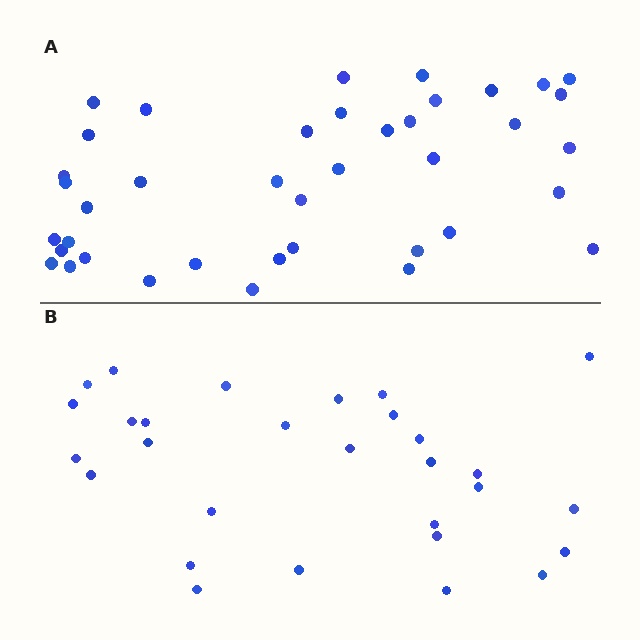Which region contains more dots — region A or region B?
Region A (the top region) has more dots.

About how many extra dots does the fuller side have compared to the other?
Region A has roughly 12 or so more dots than region B.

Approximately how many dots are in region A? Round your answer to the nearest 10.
About 40 dots.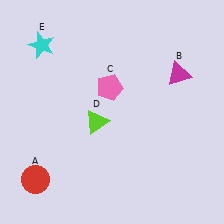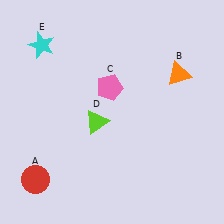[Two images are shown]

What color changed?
The triangle (B) changed from magenta in Image 1 to orange in Image 2.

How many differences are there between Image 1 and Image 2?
There is 1 difference between the two images.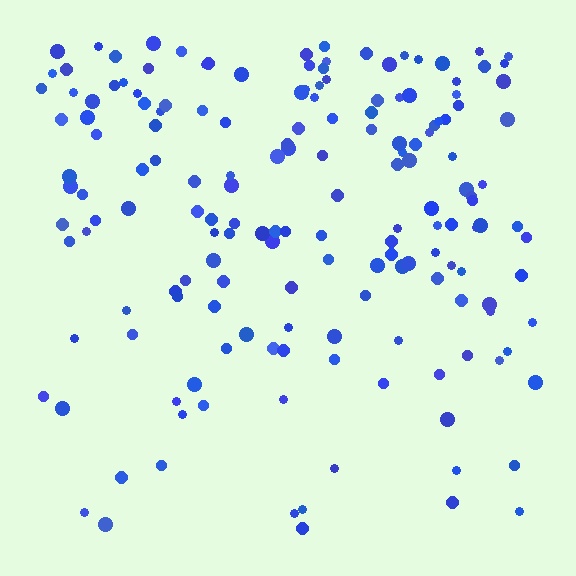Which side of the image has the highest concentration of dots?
The top.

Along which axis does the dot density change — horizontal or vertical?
Vertical.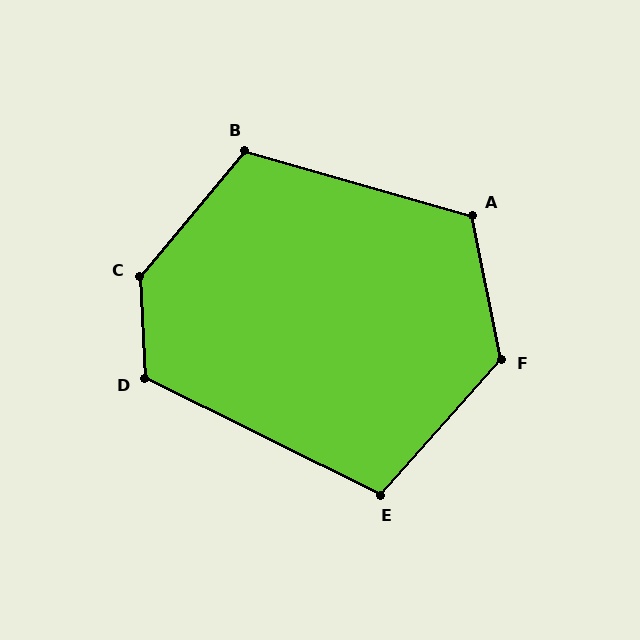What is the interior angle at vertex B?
Approximately 114 degrees (obtuse).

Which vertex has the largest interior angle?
C, at approximately 138 degrees.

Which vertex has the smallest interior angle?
E, at approximately 105 degrees.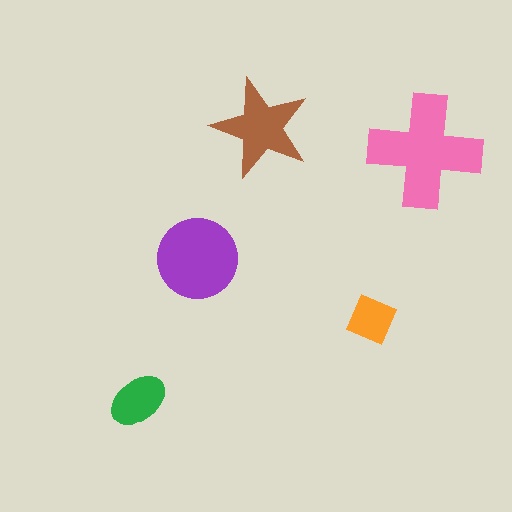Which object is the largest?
The pink cross.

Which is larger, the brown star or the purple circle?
The purple circle.